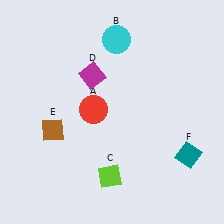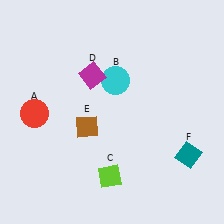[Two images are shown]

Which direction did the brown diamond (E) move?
The brown diamond (E) moved right.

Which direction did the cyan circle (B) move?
The cyan circle (B) moved down.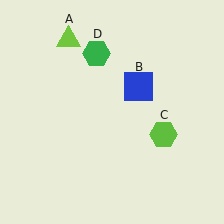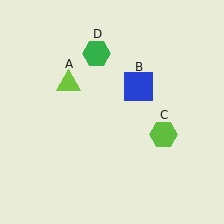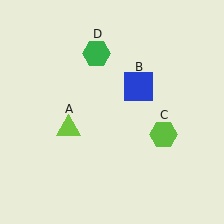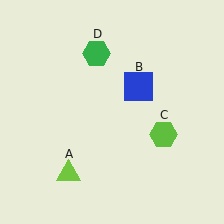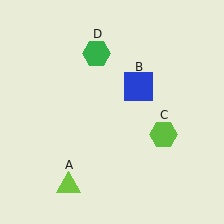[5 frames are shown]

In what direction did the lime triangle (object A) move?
The lime triangle (object A) moved down.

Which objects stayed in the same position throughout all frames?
Blue square (object B) and lime hexagon (object C) and green hexagon (object D) remained stationary.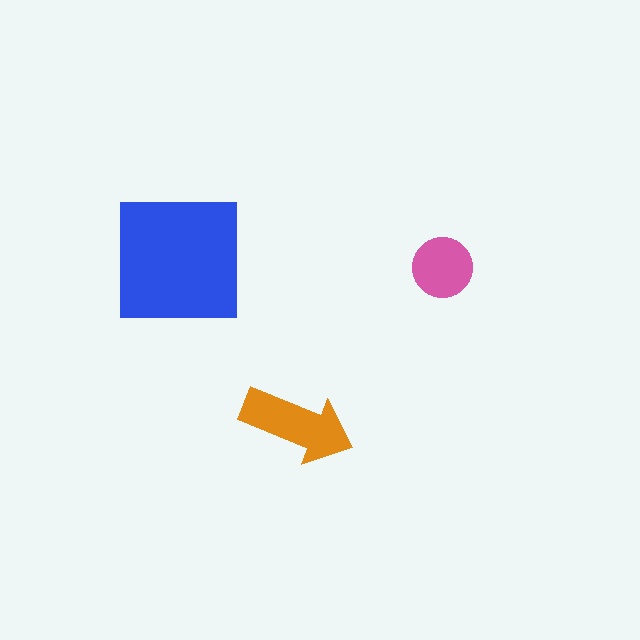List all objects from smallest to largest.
The pink circle, the orange arrow, the blue square.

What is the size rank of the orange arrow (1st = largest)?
2nd.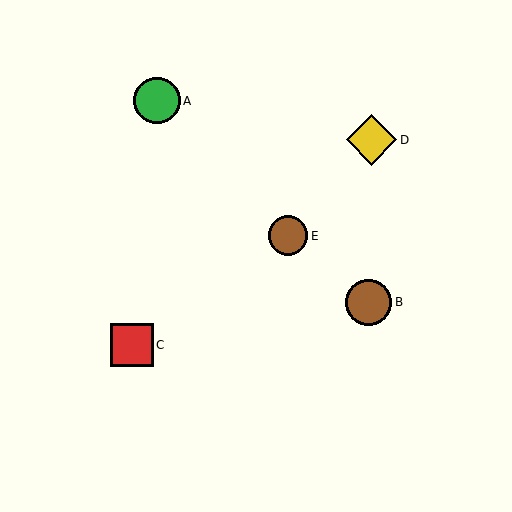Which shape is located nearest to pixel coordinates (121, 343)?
The red square (labeled C) at (132, 345) is nearest to that location.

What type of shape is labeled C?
Shape C is a red square.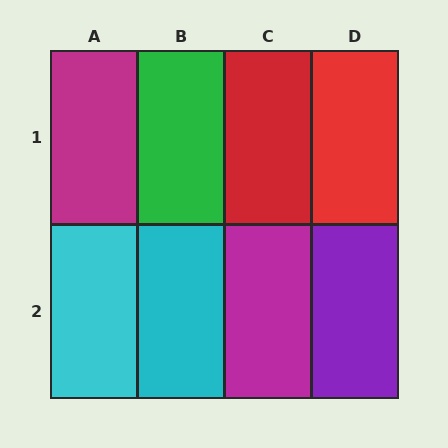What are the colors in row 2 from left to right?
Cyan, cyan, magenta, purple.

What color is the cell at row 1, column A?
Magenta.